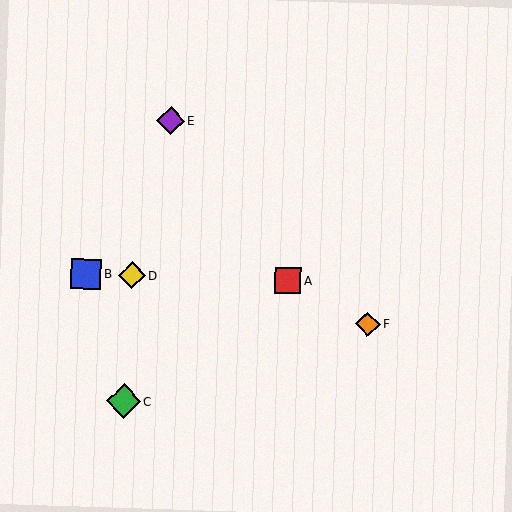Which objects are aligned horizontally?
Objects A, B, D are aligned horizontally.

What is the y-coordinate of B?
Object B is at y≈274.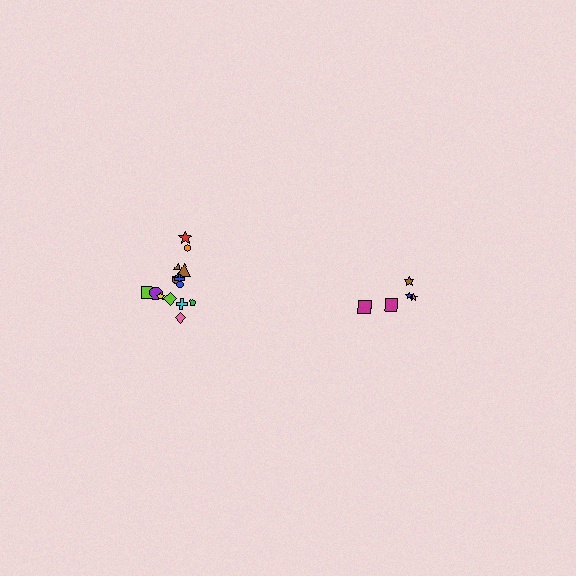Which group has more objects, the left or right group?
The left group.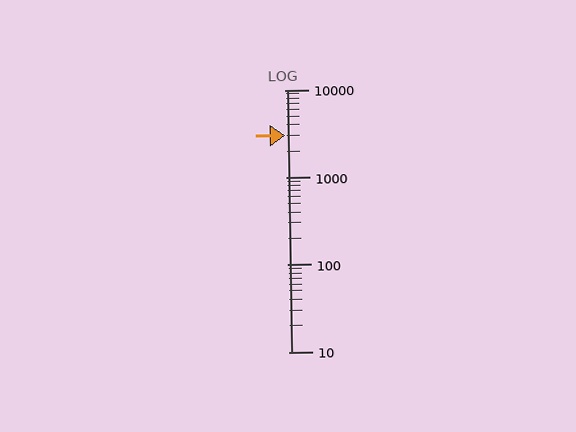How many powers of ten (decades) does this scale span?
The scale spans 3 decades, from 10 to 10000.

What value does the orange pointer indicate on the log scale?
The pointer indicates approximately 3000.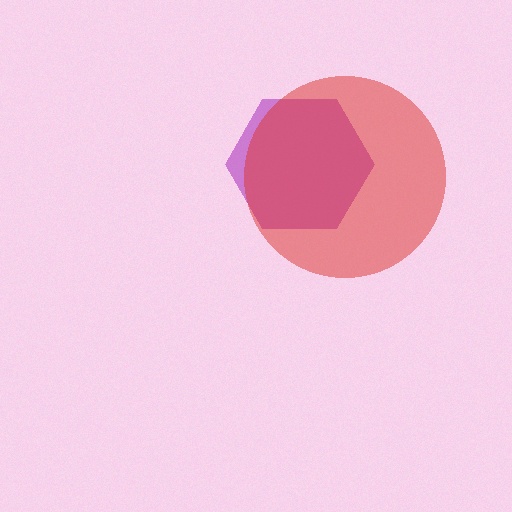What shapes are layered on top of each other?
The layered shapes are: a purple hexagon, a red circle.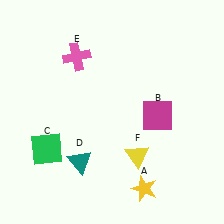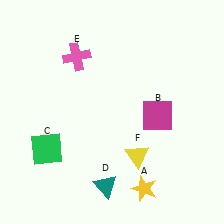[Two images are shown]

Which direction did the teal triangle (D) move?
The teal triangle (D) moved right.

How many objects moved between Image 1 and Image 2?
1 object moved between the two images.